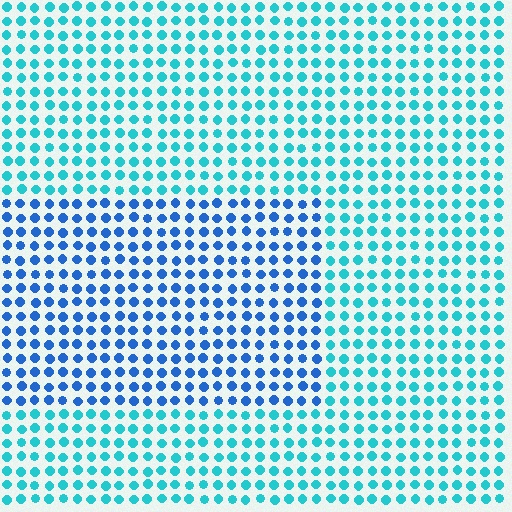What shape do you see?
I see a rectangle.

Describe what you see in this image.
The image is filled with small cyan elements in a uniform arrangement. A rectangle-shaped region is visible where the elements are tinted to a slightly different hue, forming a subtle color boundary.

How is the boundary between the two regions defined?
The boundary is defined purely by a slight shift in hue (about 34 degrees). Spacing, size, and orientation are identical on both sides.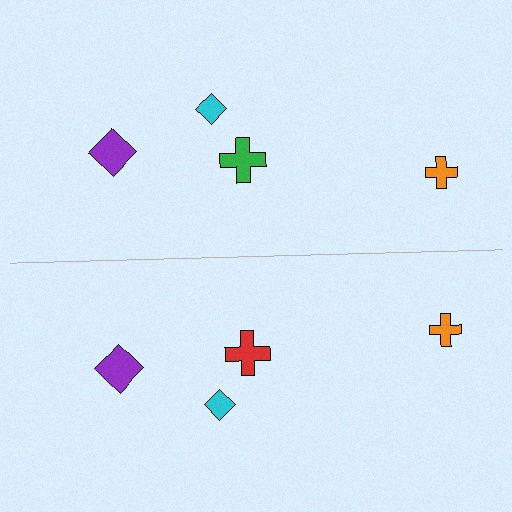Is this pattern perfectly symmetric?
No, the pattern is not perfectly symmetric. The red cross on the bottom side breaks the symmetry — its mirror counterpart is green.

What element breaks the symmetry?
The red cross on the bottom side breaks the symmetry — its mirror counterpart is green.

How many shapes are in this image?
There are 8 shapes in this image.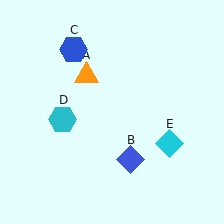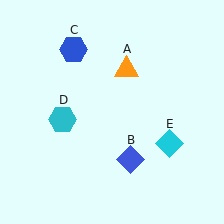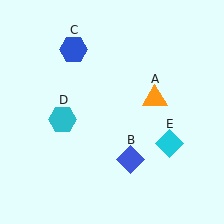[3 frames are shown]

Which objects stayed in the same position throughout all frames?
Blue diamond (object B) and blue hexagon (object C) and cyan hexagon (object D) and cyan diamond (object E) remained stationary.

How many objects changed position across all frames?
1 object changed position: orange triangle (object A).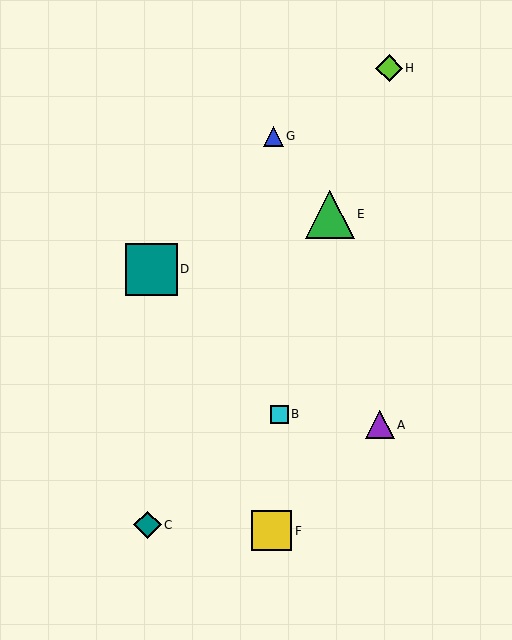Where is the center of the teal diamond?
The center of the teal diamond is at (147, 525).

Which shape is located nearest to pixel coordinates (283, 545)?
The yellow square (labeled F) at (272, 531) is nearest to that location.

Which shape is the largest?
The teal square (labeled D) is the largest.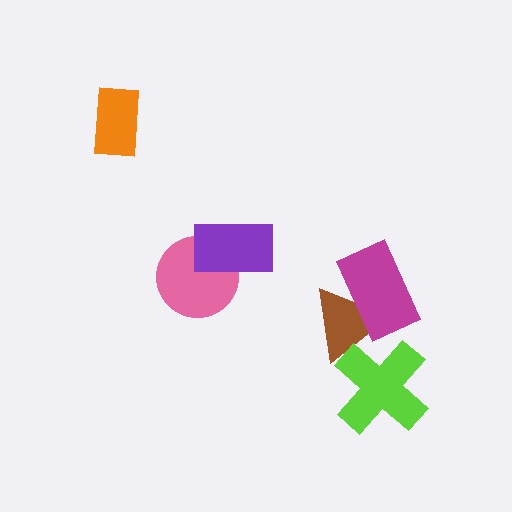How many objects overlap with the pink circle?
1 object overlaps with the pink circle.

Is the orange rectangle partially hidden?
No, no other shape covers it.